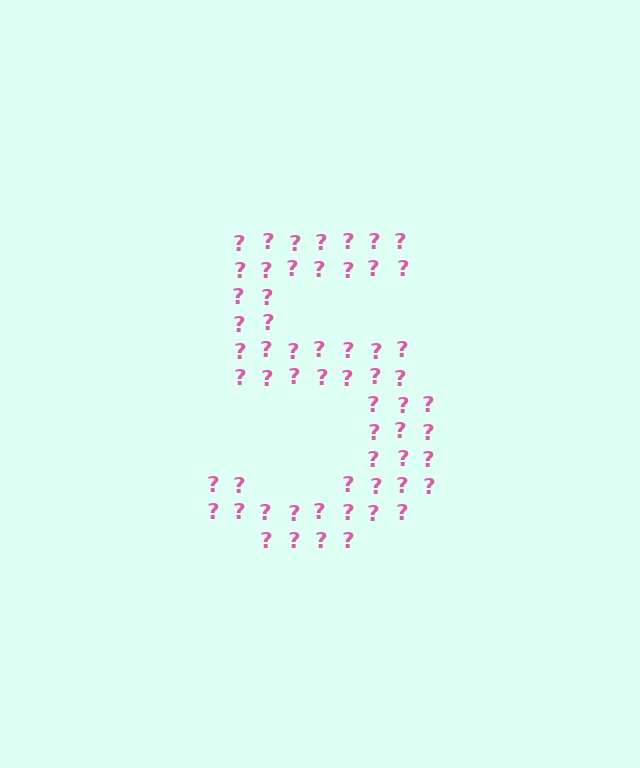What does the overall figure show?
The overall figure shows the digit 5.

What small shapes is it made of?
It is made of small question marks.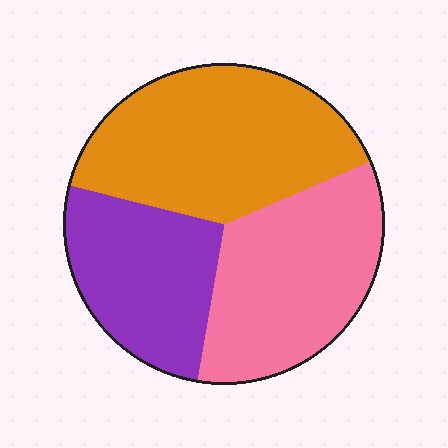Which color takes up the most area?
Orange, at roughly 40%.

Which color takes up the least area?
Purple, at roughly 25%.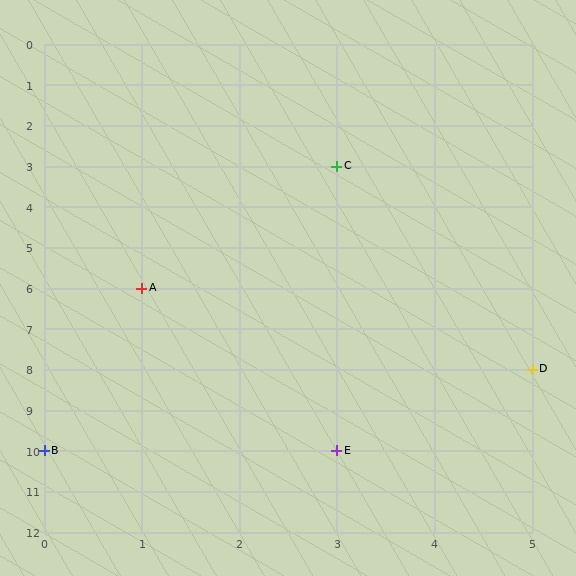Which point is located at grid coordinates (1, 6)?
Point A is at (1, 6).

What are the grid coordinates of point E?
Point E is at grid coordinates (3, 10).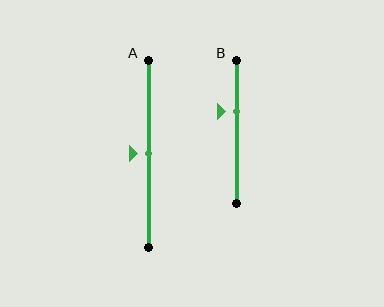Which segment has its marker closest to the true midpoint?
Segment A has its marker closest to the true midpoint.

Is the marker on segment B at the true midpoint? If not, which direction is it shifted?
No, the marker on segment B is shifted upward by about 14% of the segment length.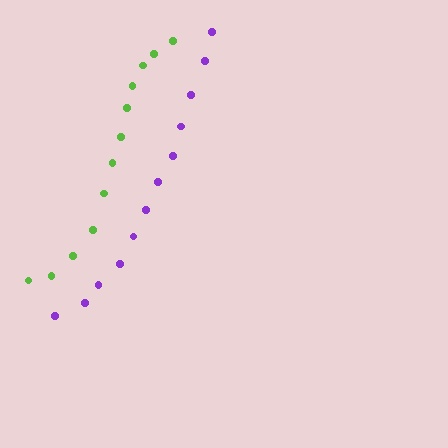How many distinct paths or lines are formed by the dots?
There are 2 distinct paths.